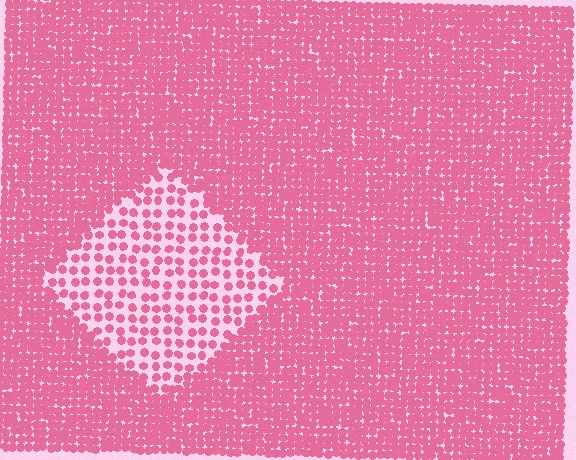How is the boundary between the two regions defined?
The boundary is defined by a change in element density (approximately 2.5x ratio). All elements are the same color, size, and shape.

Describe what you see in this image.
The image contains small pink elements arranged at two different densities. A diamond-shaped region is visible where the elements are less densely packed than the surrounding area.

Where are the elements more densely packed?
The elements are more densely packed outside the diamond boundary.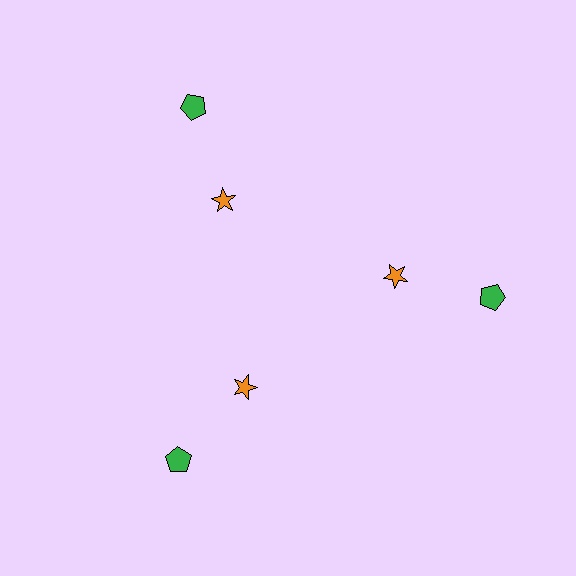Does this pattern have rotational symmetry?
Yes, this pattern has 3-fold rotational symmetry. It looks the same after rotating 120 degrees around the center.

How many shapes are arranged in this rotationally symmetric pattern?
There are 6 shapes, arranged in 3 groups of 2.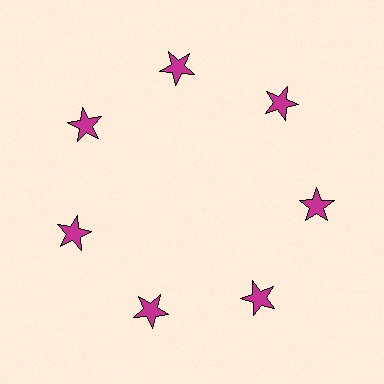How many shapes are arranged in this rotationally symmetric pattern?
There are 7 shapes, arranged in 7 groups of 1.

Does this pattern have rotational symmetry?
Yes, this pattern has 7-fold rotational symmetry. It looks the same after rotating 51 degrees around the center.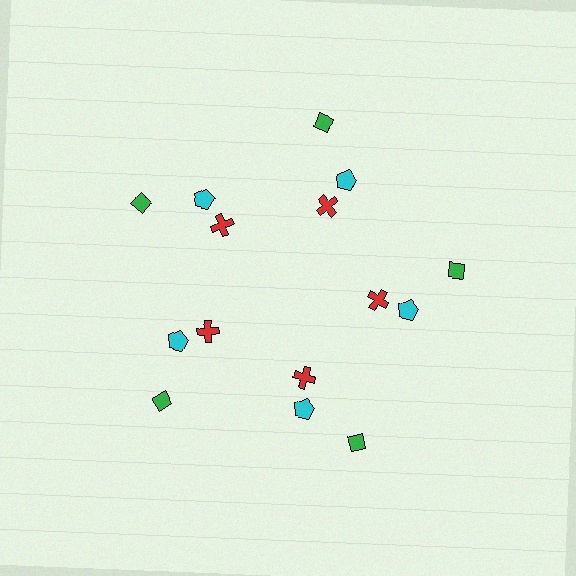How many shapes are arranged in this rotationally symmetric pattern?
There are 15 shapes, arranged in 5 groups of 3.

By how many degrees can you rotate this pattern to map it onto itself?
The pattern maps onto itself every 72 degrees of rotation.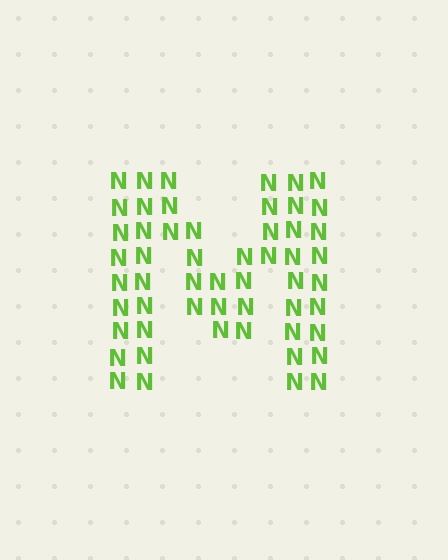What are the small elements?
The small elements are letter N's.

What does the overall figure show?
The overall figure shows the letter M.